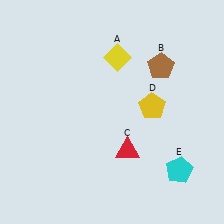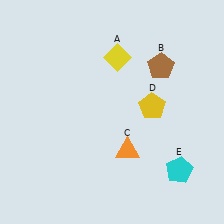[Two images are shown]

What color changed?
The triangle (C) changed from red in Image 1 to orange in Image 2.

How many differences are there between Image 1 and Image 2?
There is 1 difference between the two images.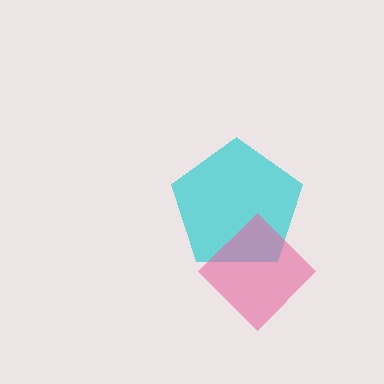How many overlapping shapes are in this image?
There are 2 overlapping shapes in the image.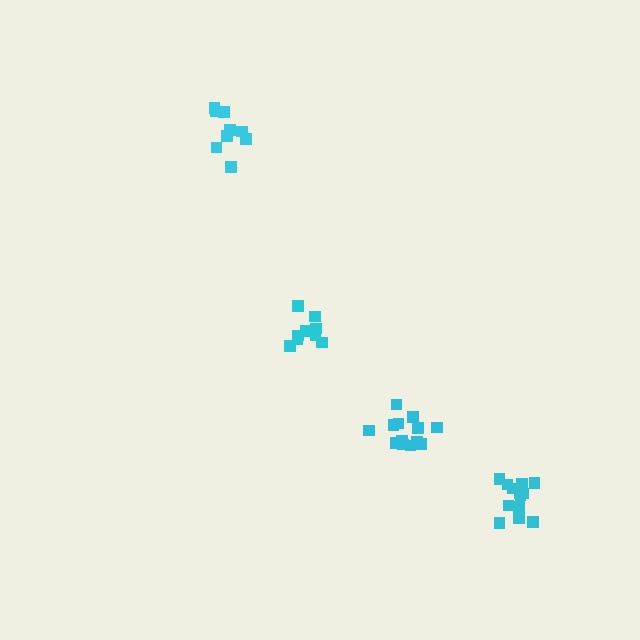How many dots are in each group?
Group 1: 13 dots, Group 2: 10 dots, Group 3: 9 dots, Group 4: 13 dots (45 total).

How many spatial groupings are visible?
There are 4 spatial groupings.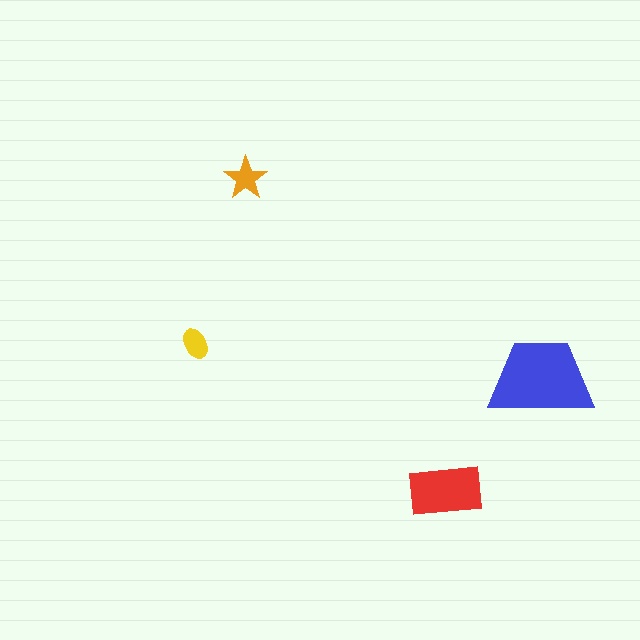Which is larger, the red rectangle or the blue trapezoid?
The blue trapezoid.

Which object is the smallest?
The yellow ellipse.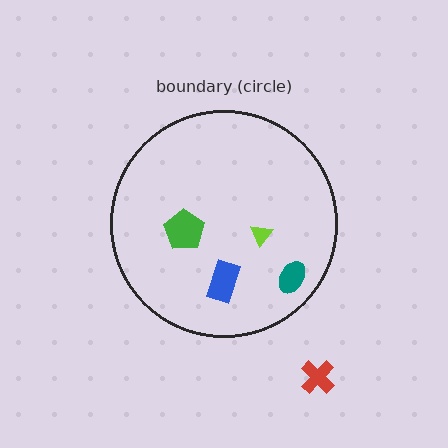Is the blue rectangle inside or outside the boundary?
Inside.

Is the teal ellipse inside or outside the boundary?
Inside.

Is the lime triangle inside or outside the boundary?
Inside.